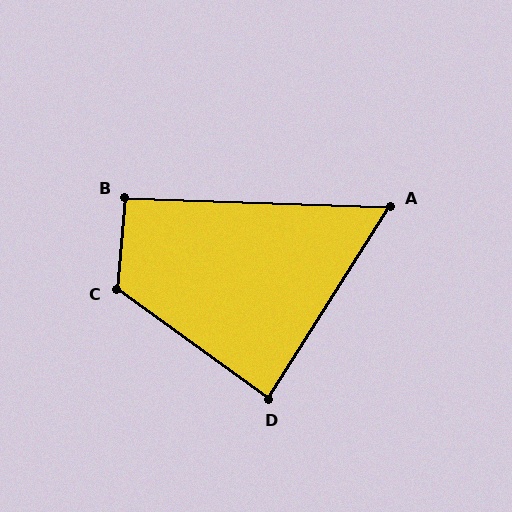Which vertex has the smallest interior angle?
A, at approximately 60 degrees.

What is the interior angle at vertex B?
Approximately 93 degrees (approximately right).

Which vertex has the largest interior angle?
C, at approximately 120 degrees.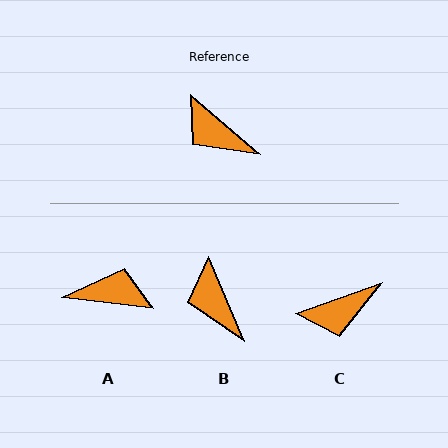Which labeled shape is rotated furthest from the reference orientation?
A, about 146 degrees away.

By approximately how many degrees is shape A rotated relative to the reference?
Approximately 146 degrees clockwise.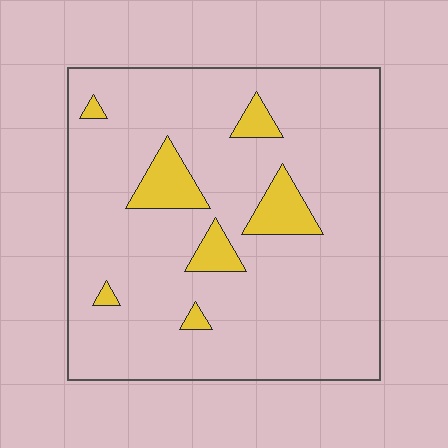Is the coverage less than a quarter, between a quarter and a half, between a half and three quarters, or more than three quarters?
Less than a quarter.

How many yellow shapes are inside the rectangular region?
7.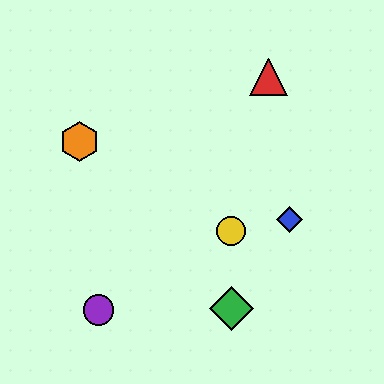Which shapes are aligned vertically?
The green diamond, the yellow circle are aligned vertically.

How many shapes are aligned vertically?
2 shapes (the green diamond, the yellow circle) are aligned vertically.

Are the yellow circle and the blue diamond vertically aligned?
No, the yellow circle is at x≈231 and the blue diamond is at x≈289.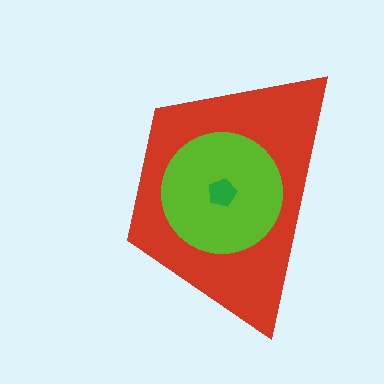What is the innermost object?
The green pentagon.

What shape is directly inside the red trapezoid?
The lime circle.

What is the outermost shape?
The red trapezoid.